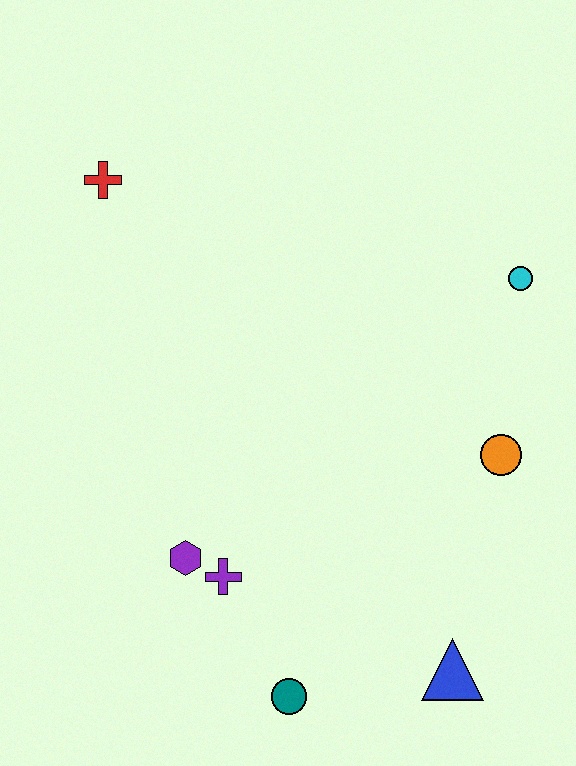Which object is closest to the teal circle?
The purple cross is closest to the teal circle.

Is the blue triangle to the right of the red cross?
Yes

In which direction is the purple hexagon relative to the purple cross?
The purple hexagon is to the left of the purple cross.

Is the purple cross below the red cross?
Yes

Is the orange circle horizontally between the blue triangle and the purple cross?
No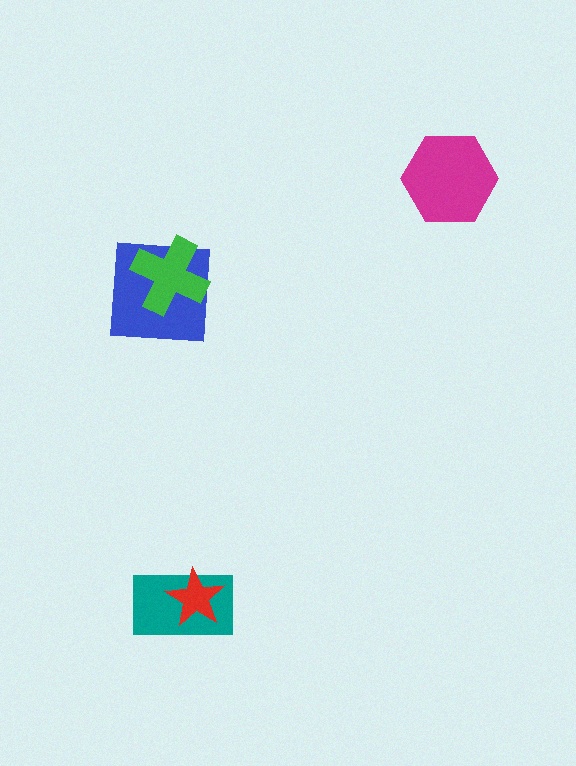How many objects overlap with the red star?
1 object overlaps with the red star.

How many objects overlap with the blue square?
1 object overlaps with the blue square.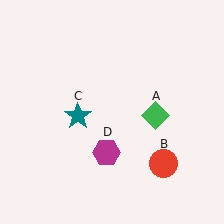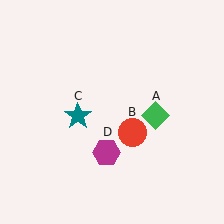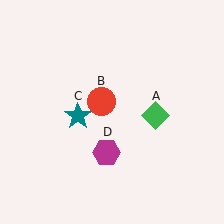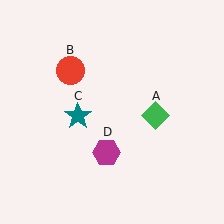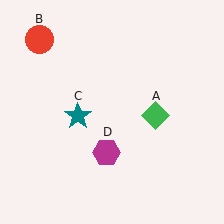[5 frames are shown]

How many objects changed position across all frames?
1 object changed position: red circle (object B).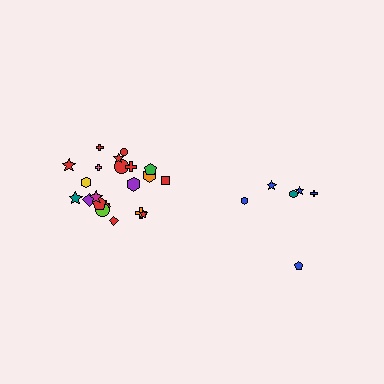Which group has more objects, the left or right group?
The left group.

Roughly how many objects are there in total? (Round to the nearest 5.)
Roughly 30 objects in total.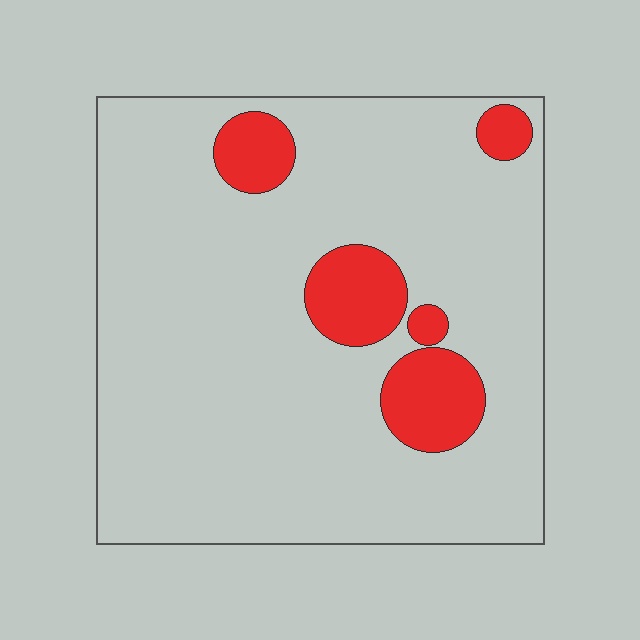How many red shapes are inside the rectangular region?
5.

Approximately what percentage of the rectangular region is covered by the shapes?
Approximately 15%.